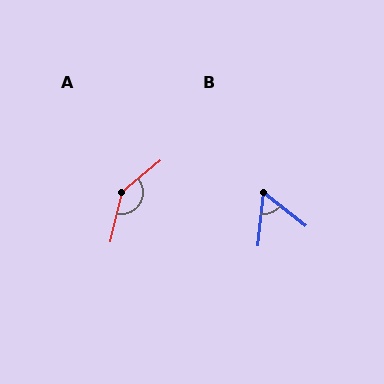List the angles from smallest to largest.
B (58°), A (142°).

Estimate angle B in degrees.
Approximately 58 degrees.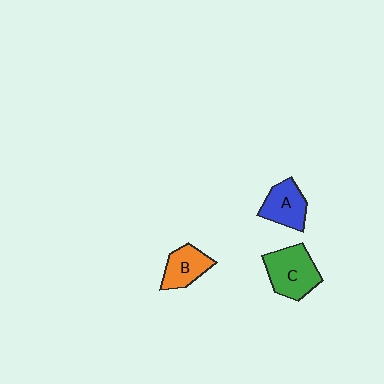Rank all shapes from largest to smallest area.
From largest to smallest: C (green), A (blue), B (orange).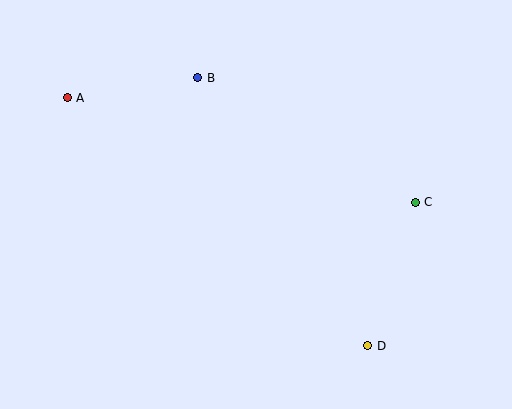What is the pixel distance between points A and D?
The distance between A and D is 390 pixels.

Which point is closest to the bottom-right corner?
Point D is closest to the bottom-right corner.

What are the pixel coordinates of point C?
Point C is at (415, 202).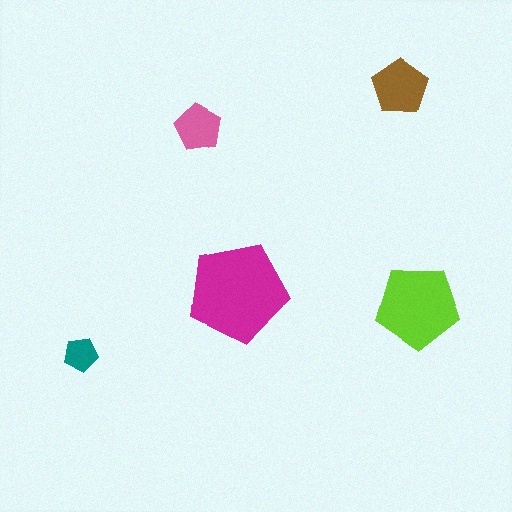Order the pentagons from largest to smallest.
the magenta one, the lime one, the brown one, the pink one, the teal one.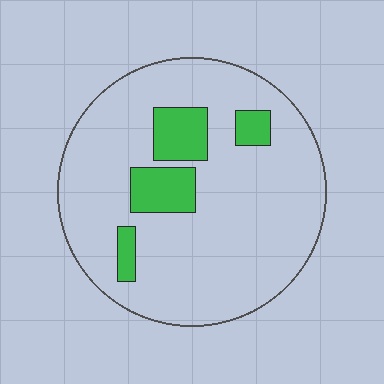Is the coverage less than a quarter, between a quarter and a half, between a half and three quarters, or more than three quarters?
Less than a quarter.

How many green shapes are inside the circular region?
4.